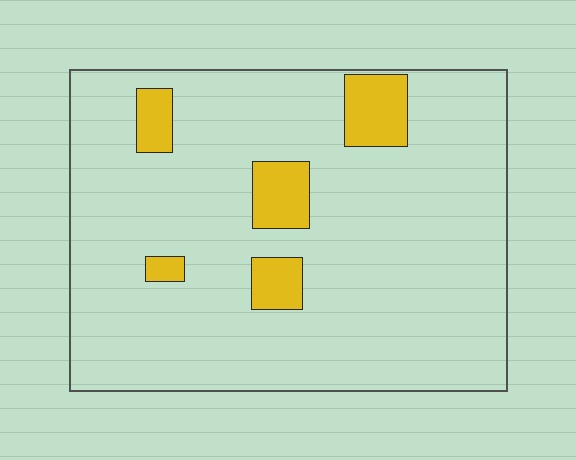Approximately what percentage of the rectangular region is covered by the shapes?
Approximately 10%.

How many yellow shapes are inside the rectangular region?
5.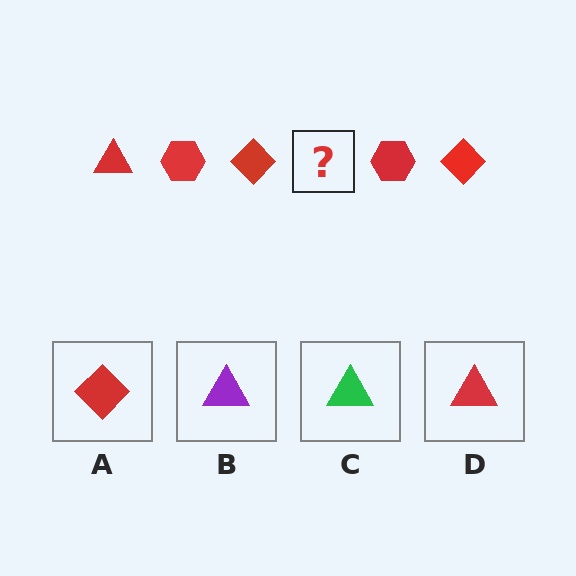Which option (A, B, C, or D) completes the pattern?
D.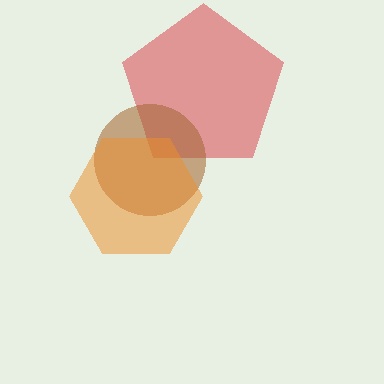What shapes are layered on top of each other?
The layered shapes are: a red pentagon, a brown circle, an orange hexagon.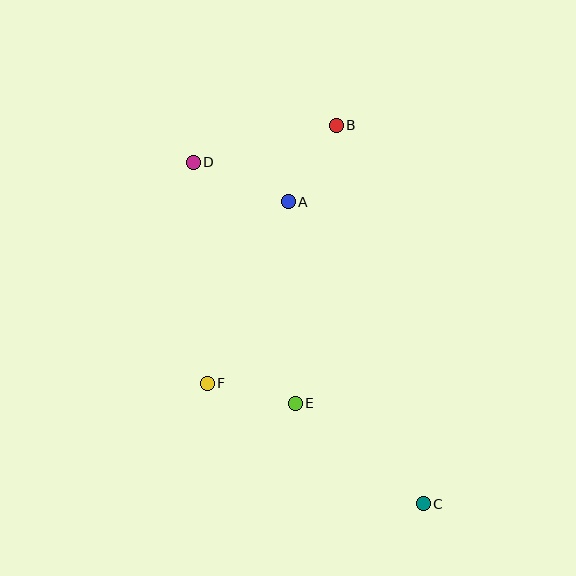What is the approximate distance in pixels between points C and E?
The distance between C and E is approximately 162 pixels.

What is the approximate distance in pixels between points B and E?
The distance between B and E is approximately 281 pixels.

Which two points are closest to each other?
Points E and F are closest to each other.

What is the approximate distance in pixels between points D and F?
The distance between D and F is approximately 222 pixels.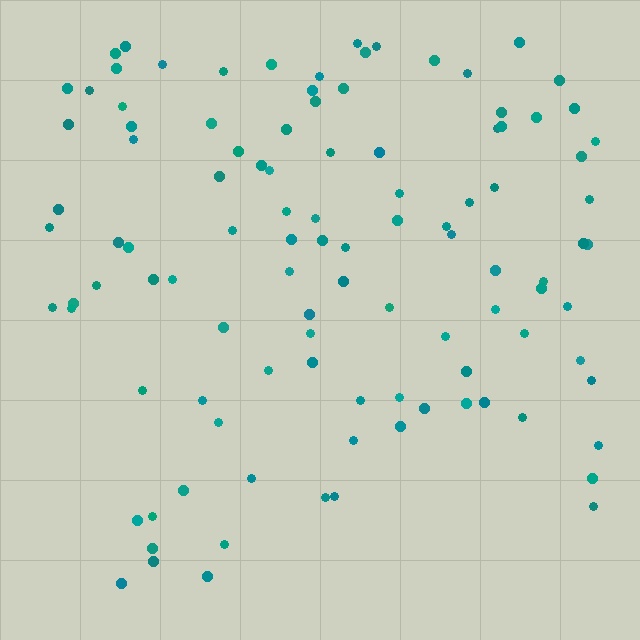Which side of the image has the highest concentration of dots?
The top.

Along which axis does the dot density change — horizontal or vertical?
Vertical.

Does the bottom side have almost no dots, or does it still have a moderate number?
Still a moderate number, just noticeably fewer than the top.